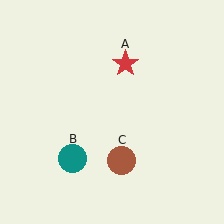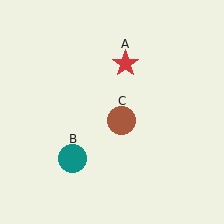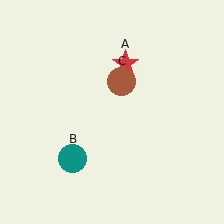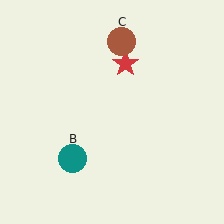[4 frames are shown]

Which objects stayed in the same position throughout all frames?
Red star (object A) and teal circle (object B) remained stationary.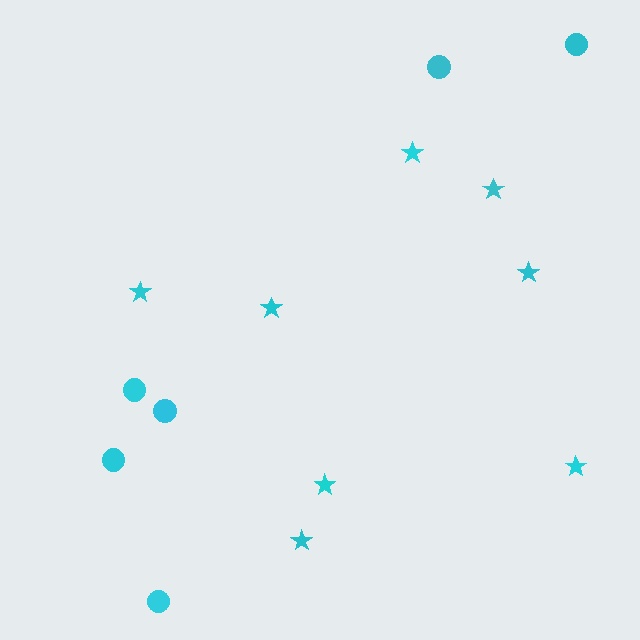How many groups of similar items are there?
There are 2 groups: one group of circles (6) and one group of stars (8).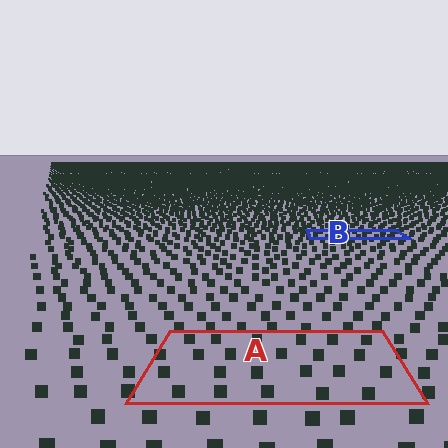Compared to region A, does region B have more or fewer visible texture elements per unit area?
Region B has more texture elements per unit area — they are packed more densely because it is farther away.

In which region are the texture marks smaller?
The texture marks are smaller in region B, because it is farther away.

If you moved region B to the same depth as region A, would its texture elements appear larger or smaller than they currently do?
They would appear larger. At a closer depth, the same texture elements are projected at a bigger on-screen size.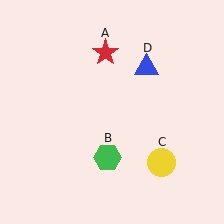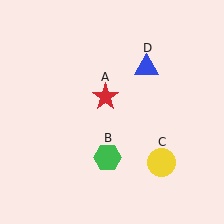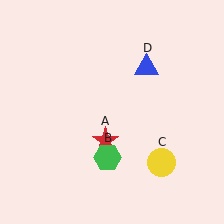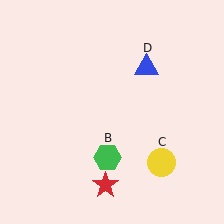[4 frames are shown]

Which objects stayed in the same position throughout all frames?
Green hexagon (object B) and yellow circle (object C) and blue triangle (object D) remained stationary.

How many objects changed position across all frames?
1 object changed position: red star (object A).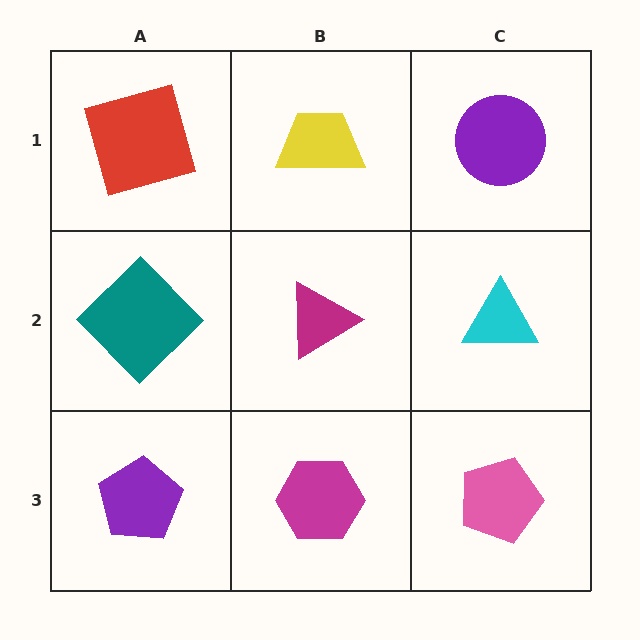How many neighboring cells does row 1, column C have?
2.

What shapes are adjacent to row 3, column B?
A magenta triangle (row 2, column B), a purple pentagon (row 3, column A), a pink pentagon (row 3, column C).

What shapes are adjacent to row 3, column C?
A cyan triangle (row 2, column C), a magenta hexagon (row 3, column B).